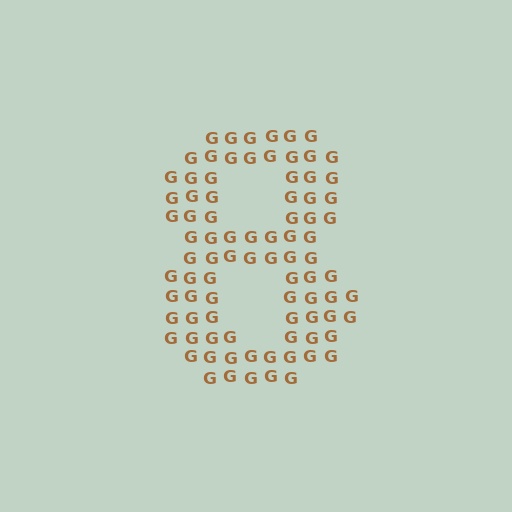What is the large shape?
The large shape is the digit 8.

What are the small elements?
The small elements are letter G's.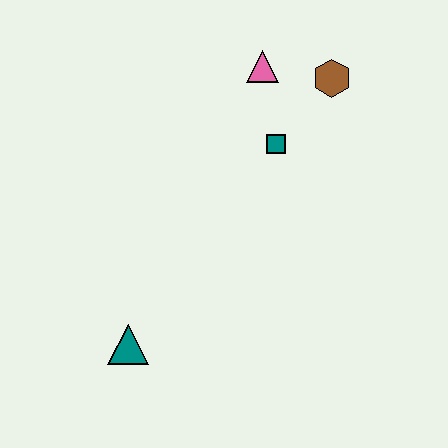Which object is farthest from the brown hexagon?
The teal triangle is farthest from the brown hexagon.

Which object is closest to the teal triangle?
The teal square is closest to the teal triangle.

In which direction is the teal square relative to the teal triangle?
The teal square is above the teal triangle.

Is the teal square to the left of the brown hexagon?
Yes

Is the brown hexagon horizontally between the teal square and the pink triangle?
No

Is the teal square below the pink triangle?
Yes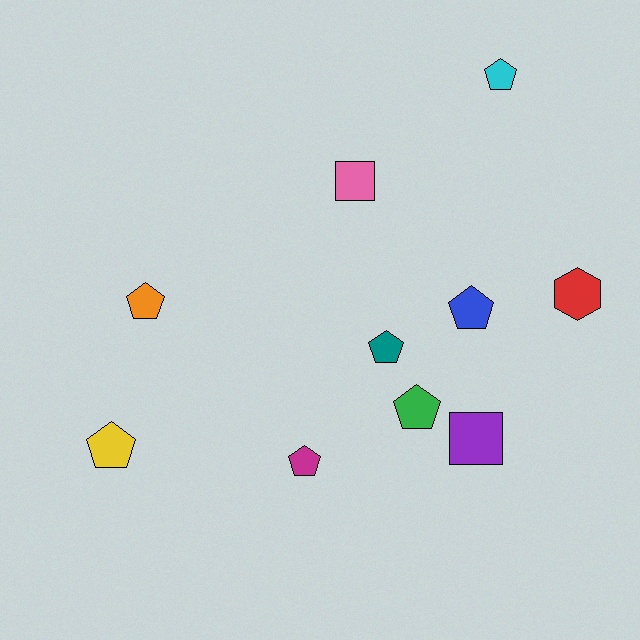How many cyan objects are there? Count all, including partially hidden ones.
There is 1 cyan object.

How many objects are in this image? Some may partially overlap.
There are 10 objects.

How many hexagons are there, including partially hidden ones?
There is 1 hexagon.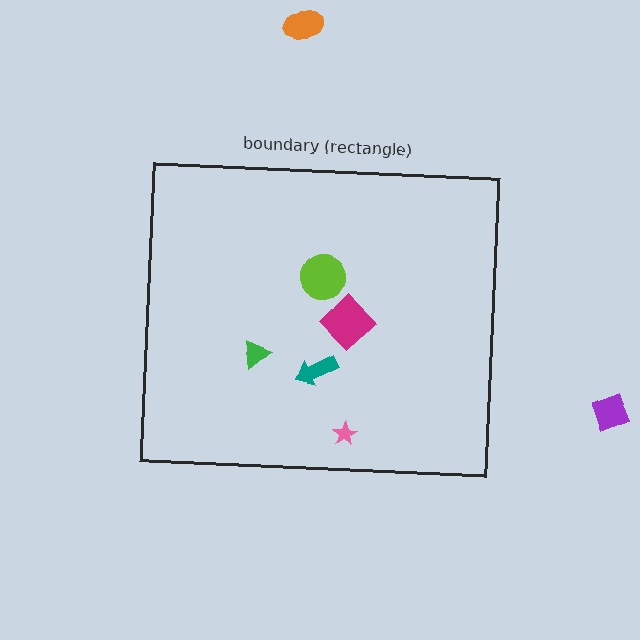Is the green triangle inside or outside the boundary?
Inside.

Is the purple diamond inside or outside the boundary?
Outside.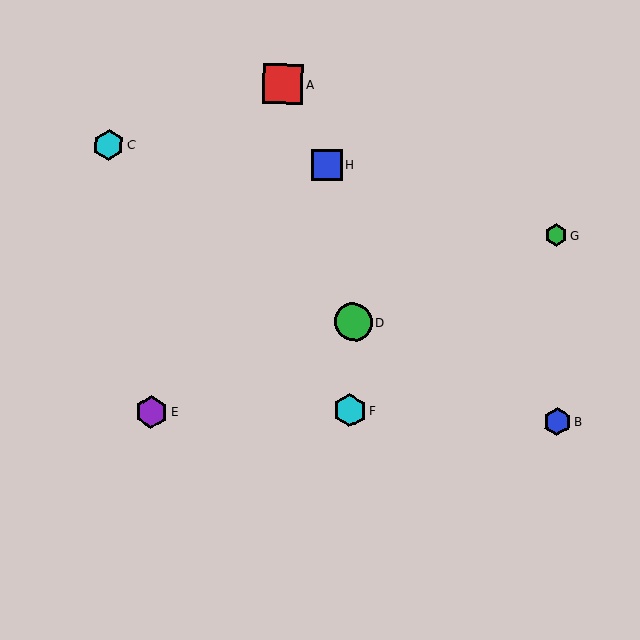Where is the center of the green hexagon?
The center of the green hexagon is at (557, 235).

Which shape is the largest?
The red square (labeled A) is the largest.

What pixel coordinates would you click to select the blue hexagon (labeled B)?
Click at (557, 422) to select the blue hexagon B.